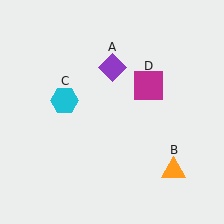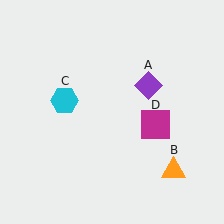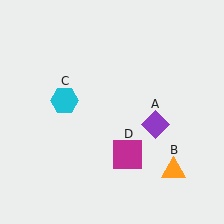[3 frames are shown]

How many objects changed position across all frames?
2 objects changed position: purple diamond (object A), magenta square (object D).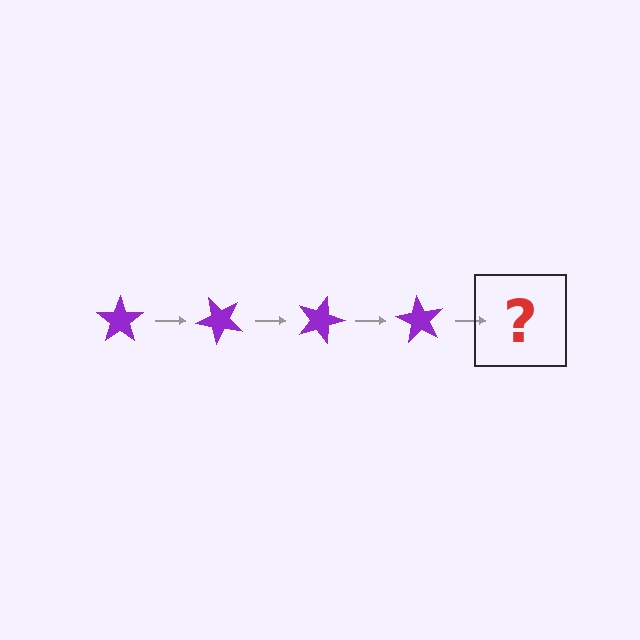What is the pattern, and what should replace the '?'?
The pattern is that the star rotates 45 degrees each step. The '?' should be a purple star rotated 180 degrees.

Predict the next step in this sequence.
The next step is a purple star rotated 180 degrees.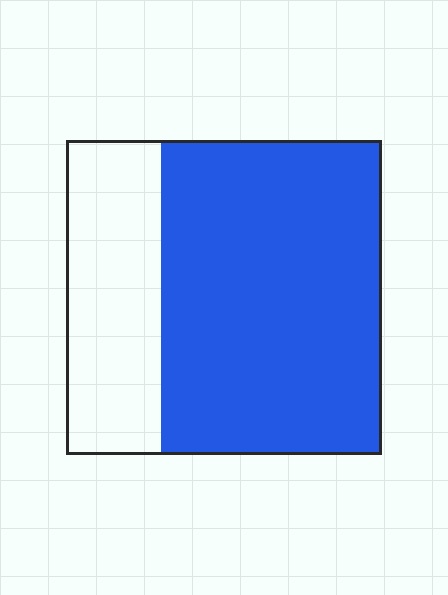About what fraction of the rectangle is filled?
About two thirds (2/3).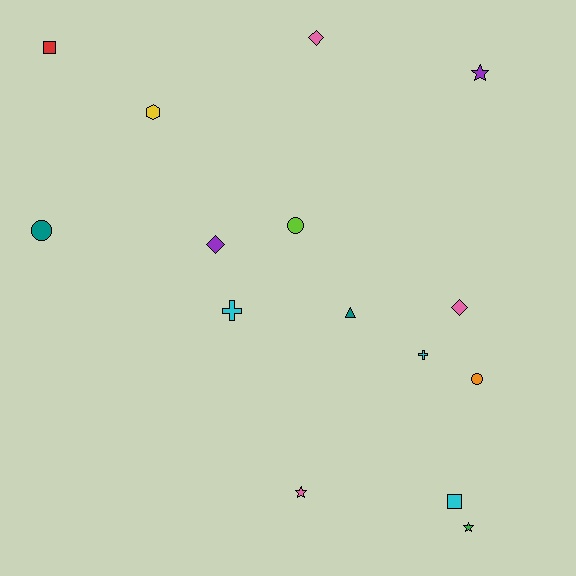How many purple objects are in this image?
There are 2 purple objects.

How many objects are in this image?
There are 15 objects.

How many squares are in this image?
There are 2 squares.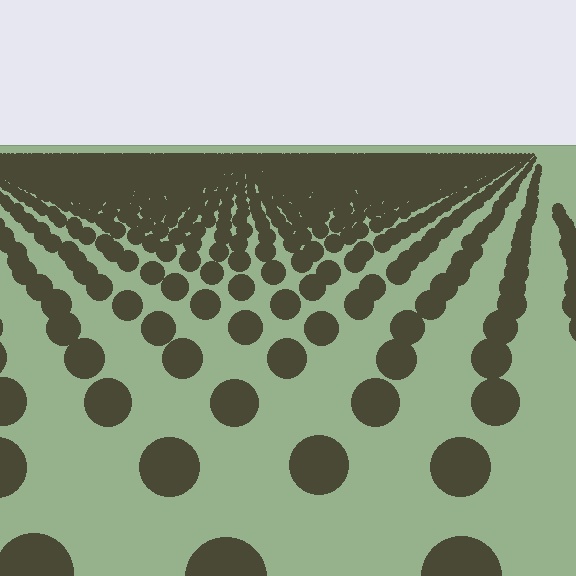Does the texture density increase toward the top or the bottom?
Density increases toward the top.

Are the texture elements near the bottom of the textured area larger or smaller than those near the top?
Larger. Near the bottom, elements are closer to the viewer and appear at a bigger on-screen size.